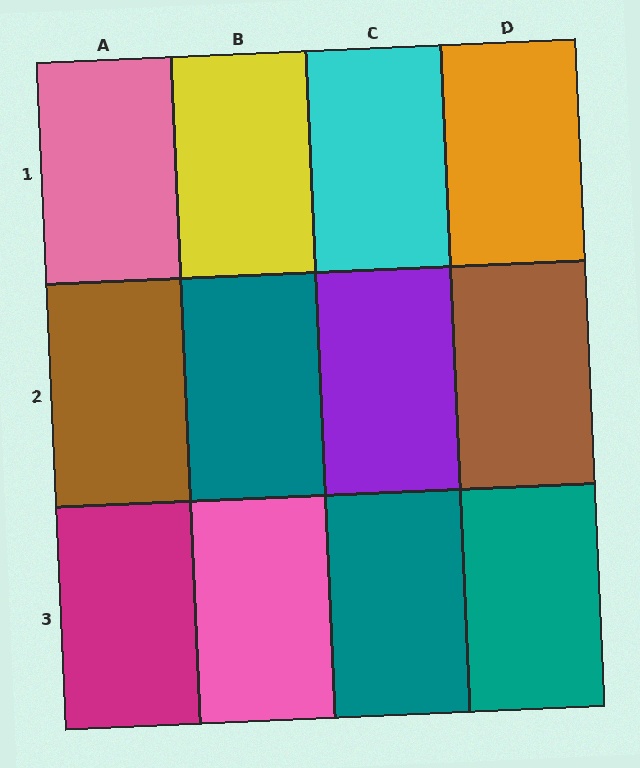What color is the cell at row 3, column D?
Teal.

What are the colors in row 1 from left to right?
Pink, yellow, cyan, orange.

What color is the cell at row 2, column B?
Teal.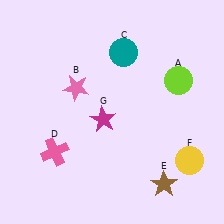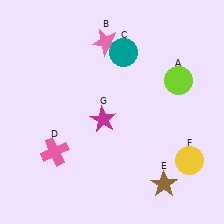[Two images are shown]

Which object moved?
The pink star (B) moved up.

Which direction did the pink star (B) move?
The pink star (B) moved up.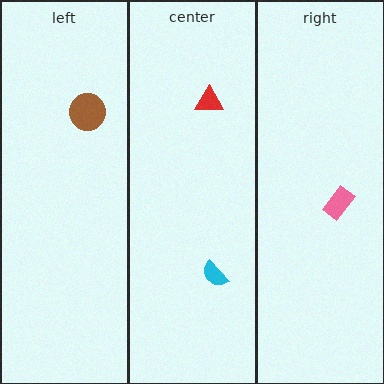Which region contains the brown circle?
The left region.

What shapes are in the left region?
The brown circle.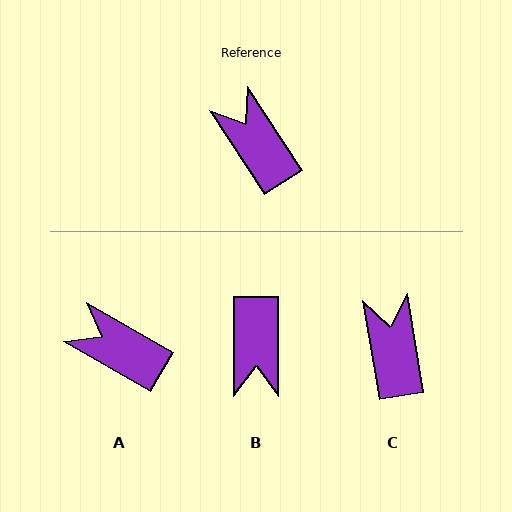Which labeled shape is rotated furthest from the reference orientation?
B, about 148 degrees away.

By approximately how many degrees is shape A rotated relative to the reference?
Approximately 27 degrees counter-clockwise.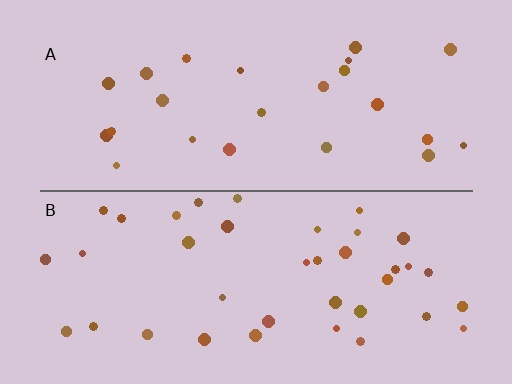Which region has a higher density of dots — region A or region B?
B (the bottom).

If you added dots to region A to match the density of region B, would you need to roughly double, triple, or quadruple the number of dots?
Approximately double.